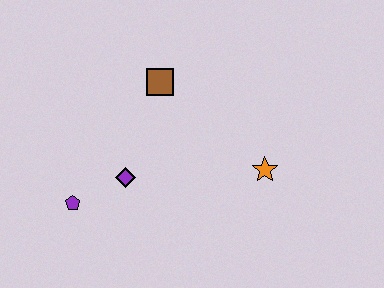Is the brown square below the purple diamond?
No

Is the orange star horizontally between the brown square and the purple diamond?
No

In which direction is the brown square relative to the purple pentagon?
The brown square is above the purple pentagon.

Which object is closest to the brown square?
The purple diamond is closest to the brown square.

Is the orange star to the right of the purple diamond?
Yes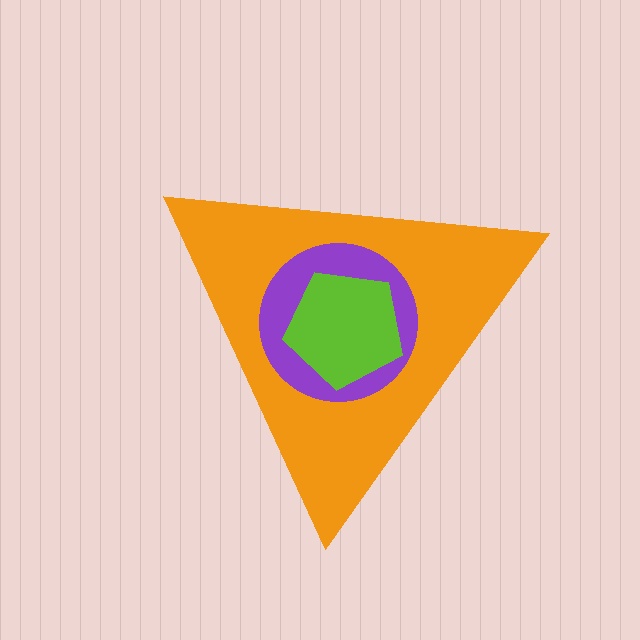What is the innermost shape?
The lime pentagon.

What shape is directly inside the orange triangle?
The purple circle.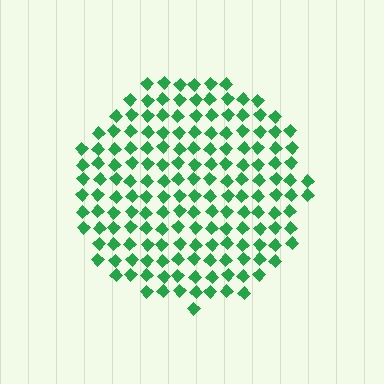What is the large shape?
The large shape is a circle.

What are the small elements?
The small elements are diamonds.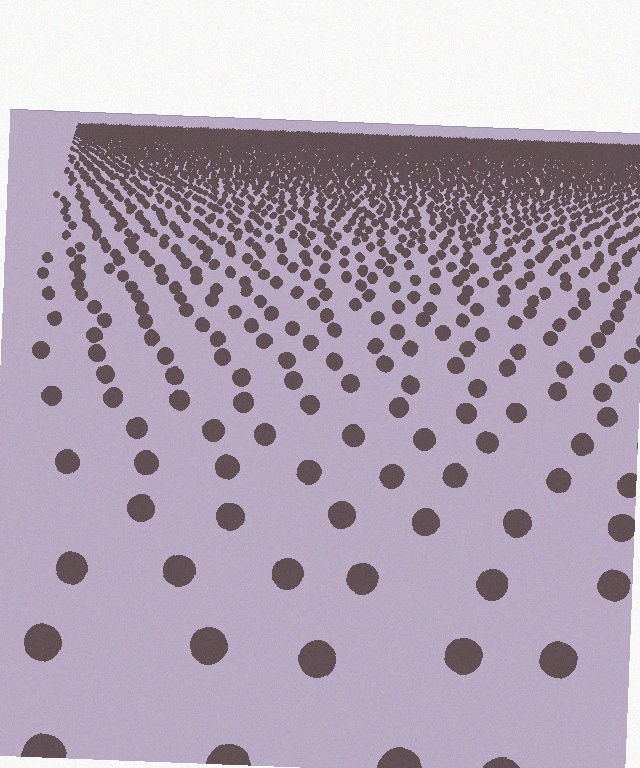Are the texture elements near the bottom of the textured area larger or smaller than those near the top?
Larger. Near the bottom, elements are closer to the viewer and appear at a bigger on-screen size.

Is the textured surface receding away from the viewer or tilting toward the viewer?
The surface is receding away from the viewer. Texture elements get smaller and denser toward the top.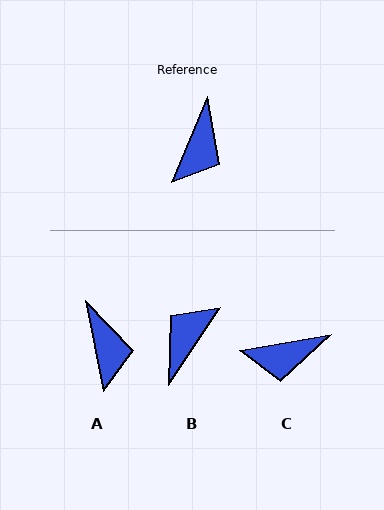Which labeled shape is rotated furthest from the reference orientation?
B, about 169 degrees away.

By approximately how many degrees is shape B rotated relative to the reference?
Approximately 169 degrees counter-clockwise.